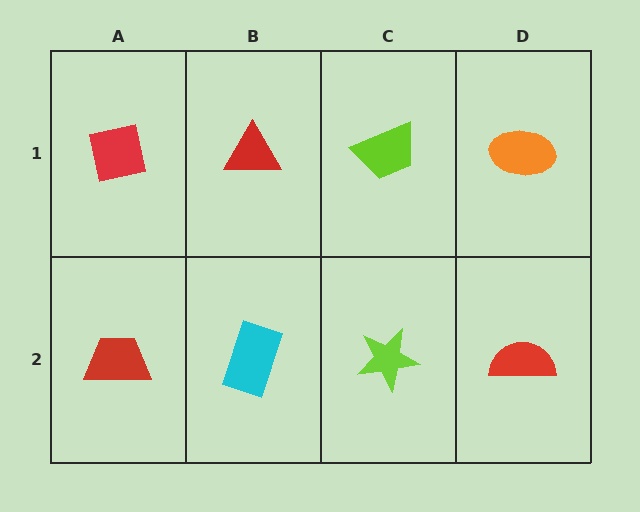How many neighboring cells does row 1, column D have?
2.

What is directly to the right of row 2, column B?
A lime star.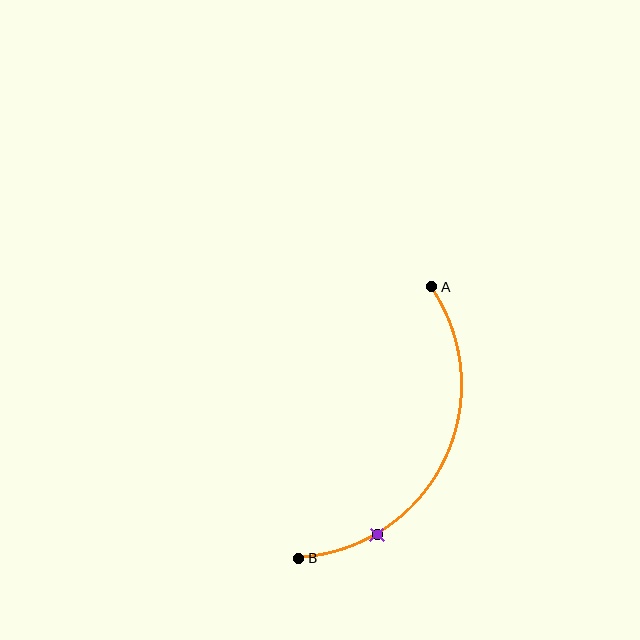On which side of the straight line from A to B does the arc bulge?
The arc bulges to the right of the straight line connecting A and B.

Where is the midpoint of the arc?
The arc midpoint is the point on the curve farthest from the straight line joining A and B. It sits to the right of that line.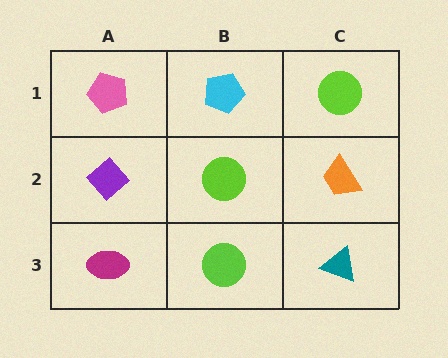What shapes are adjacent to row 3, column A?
A purple diamond (row 2, column A), a lime circle (row 3, column B).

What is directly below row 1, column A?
A purple diamond.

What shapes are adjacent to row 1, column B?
A lime circle (row 2, column B), a pink pentagon (row 1, column A), a lime circle (row 1, column C).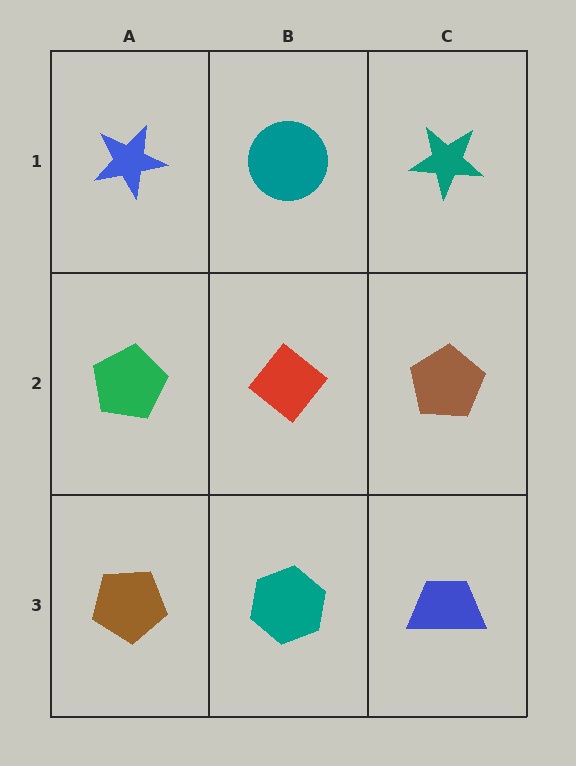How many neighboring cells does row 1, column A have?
2.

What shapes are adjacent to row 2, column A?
A blue star (row 1, column A), a brown pentagon (row 3, column A), a red diamond (row 2, column B).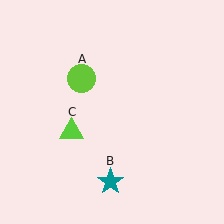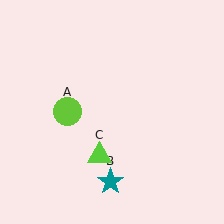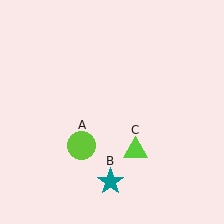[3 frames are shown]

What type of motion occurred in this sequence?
The lime circle (object A), lime triangle (object C) rotated counterclockwise around the center of the scene.